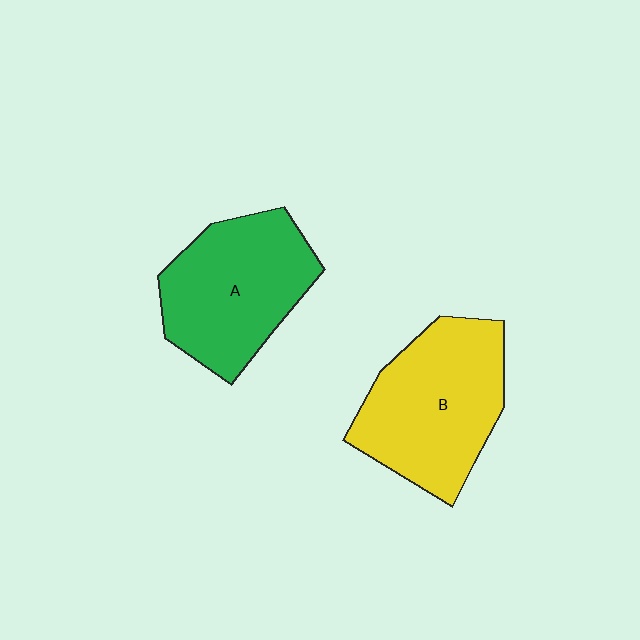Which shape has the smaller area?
Shape A (green).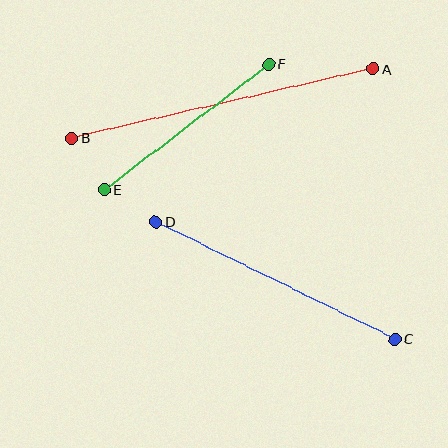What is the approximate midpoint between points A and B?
The midpoint is at approximately (222, 104) pixels.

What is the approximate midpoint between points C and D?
The midpoint is at approximately (275, 280) pixels.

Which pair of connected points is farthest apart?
Points A and B are farthest apart.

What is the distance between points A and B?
The distance is approximately 309 pixels.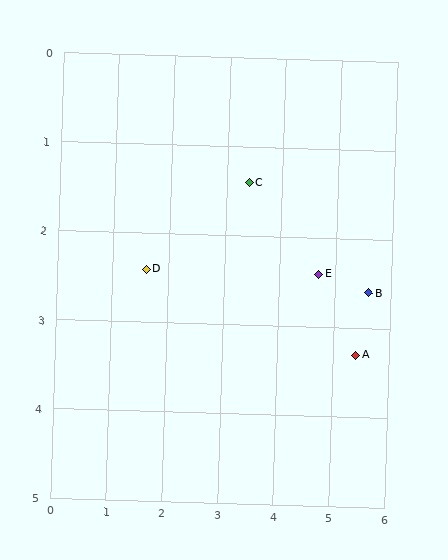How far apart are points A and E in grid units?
Points A and E are about 1.1 grid units apart.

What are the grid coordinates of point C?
Point C is at approximately (3.4, 1.4).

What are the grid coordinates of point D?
Point D is at approximately (1.6, 2.4).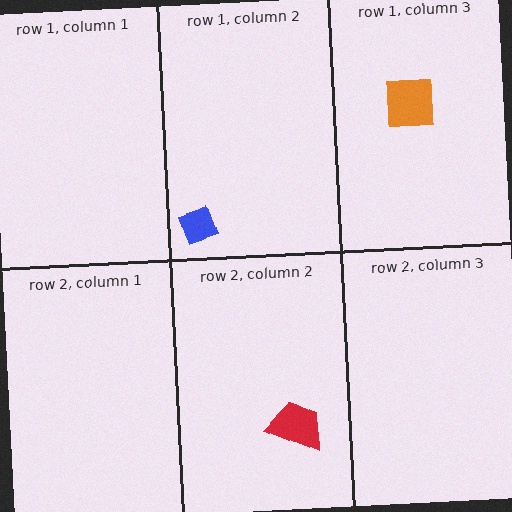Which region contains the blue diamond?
The row 1, column 2 region.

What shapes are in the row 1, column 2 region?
The blue diamond.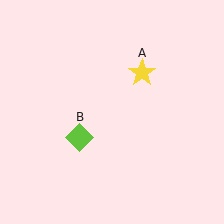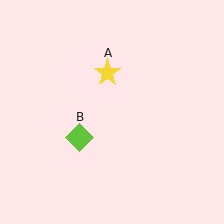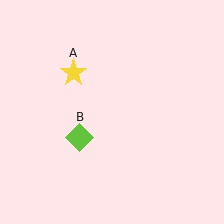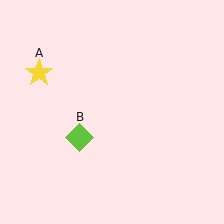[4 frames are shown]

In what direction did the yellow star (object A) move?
The yellow star (object A) moved left.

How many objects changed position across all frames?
1 object changed position: yellow star (object A).